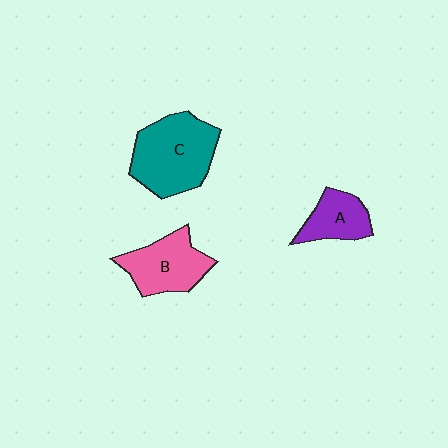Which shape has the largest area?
Shape C (teal).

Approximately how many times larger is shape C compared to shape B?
Approximately 1.4 times.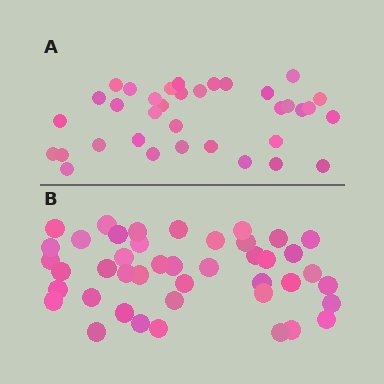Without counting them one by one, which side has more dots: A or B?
Region B (the bottom region) has more dots.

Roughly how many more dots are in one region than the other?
Region B has roughly 8 or so more dots than region A.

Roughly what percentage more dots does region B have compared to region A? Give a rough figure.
About 25% more.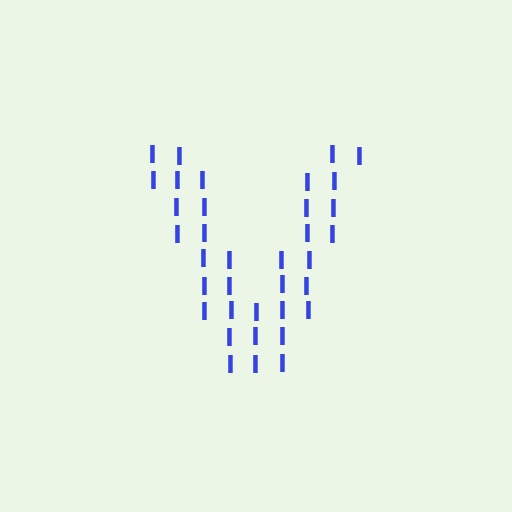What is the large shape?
The large shape is the letter V.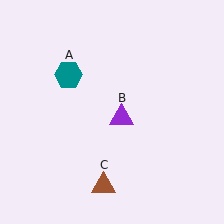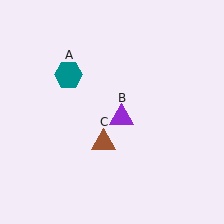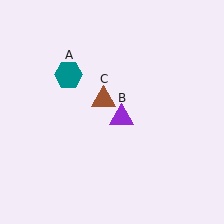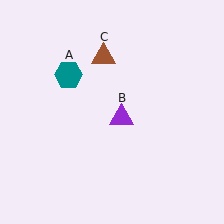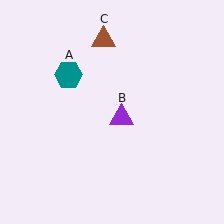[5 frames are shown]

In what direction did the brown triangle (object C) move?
The brown triangle (object C) moved up.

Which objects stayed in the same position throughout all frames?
Teal hexagon (object A) and purple triangle (object B) remained stationary.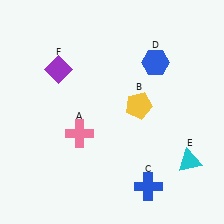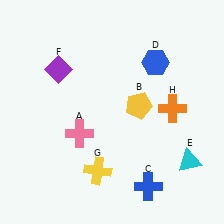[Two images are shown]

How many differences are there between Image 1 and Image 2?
There are 2 differences between the two images.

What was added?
A yellow cross (G), an orange cross (H) were added in Image 2.